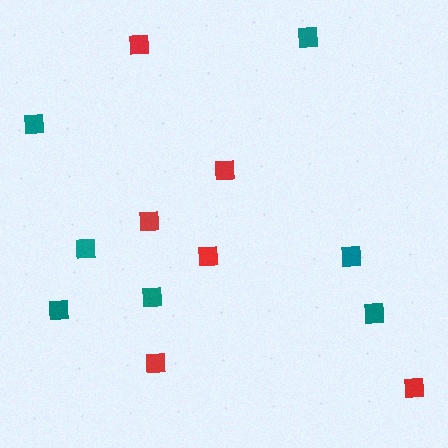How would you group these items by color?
There are 2 groups: one group of red squares (6) and one group of teal squares (7).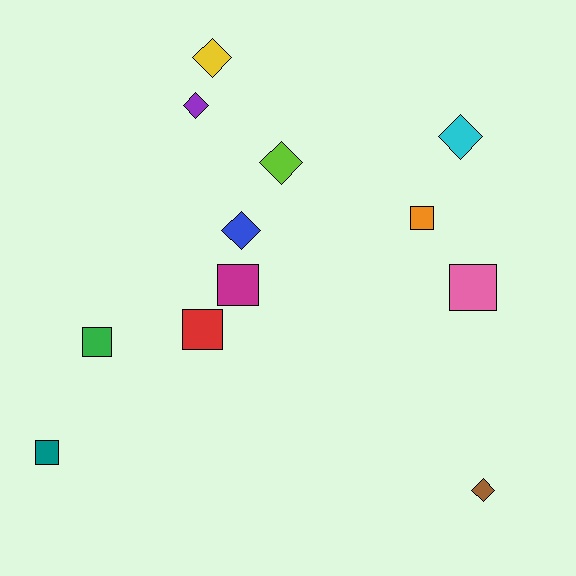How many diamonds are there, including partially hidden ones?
There are 6 diamonds.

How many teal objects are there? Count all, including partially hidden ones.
There is 1 teal object.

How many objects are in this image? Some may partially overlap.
There are 12 objects.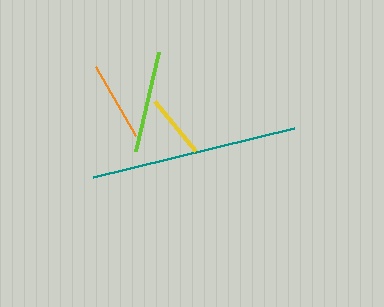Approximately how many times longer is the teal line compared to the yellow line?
The teal line is approximately 3.2 times the length of the yellow line.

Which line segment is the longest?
The teal line is the longest at approximately 206 pixels.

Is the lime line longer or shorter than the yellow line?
The lime line is longer than the yellow line.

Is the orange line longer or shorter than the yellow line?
The orange line is longer than the yellow line.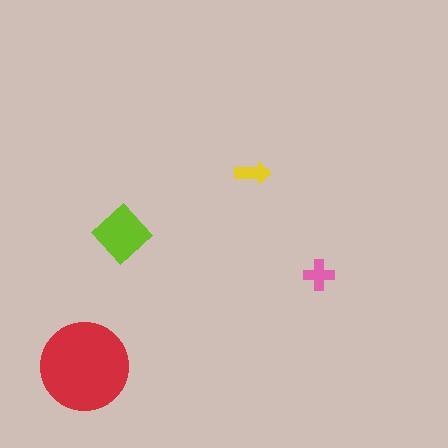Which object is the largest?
The red circle.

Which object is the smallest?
The yellow arrow.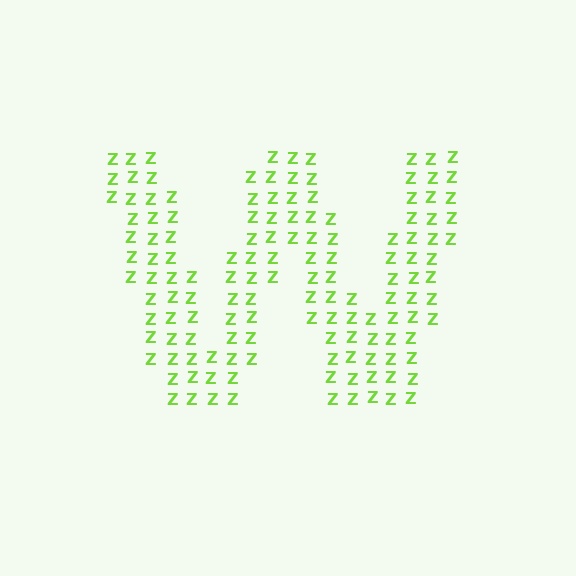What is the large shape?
The large shape is the letter W.